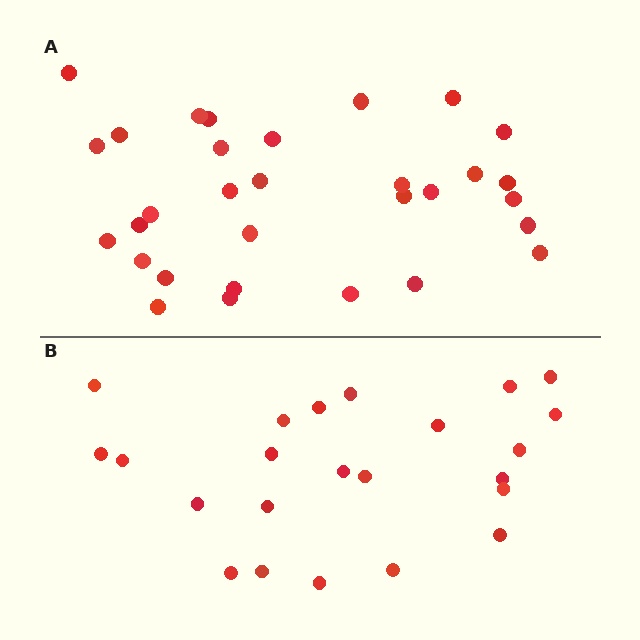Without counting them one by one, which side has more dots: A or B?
Region A (the top region) has more dots.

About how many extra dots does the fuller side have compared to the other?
Region A has roughly 8 or so more dots than region B.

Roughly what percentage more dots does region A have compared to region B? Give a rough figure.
About 35% more.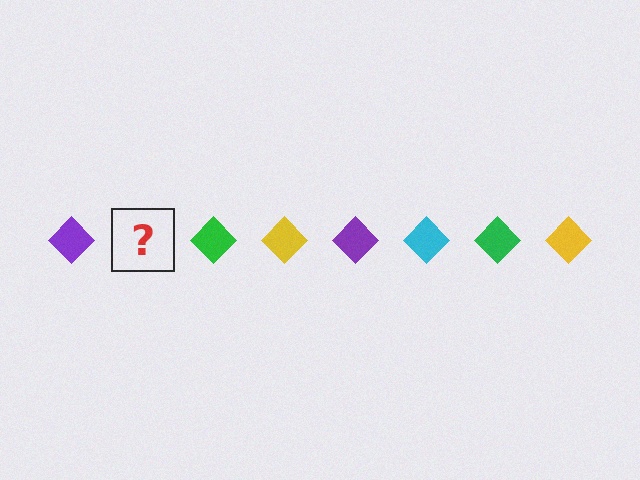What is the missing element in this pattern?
The missing element is a cyan diamond.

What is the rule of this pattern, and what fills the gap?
The rule is that the pattern cycles through purple, cyan, green, yellow diamonds. The gap should be filled with a cyan diamond.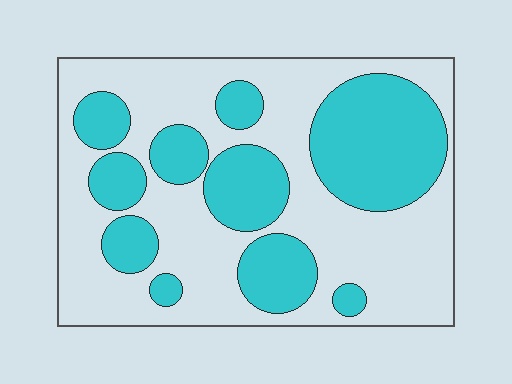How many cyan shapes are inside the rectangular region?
10.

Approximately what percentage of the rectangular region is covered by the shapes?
Approximately 40%.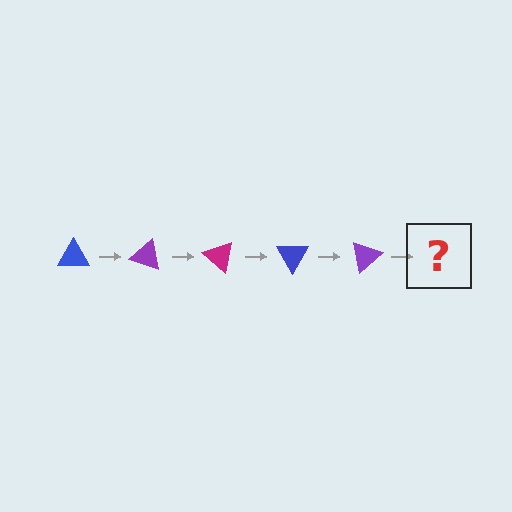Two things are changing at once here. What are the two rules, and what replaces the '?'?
The two rules are that it rotates 20 degrees each step and the color cycles through blue, purple, and magenta. The '?' should be a magenta triangle, rotated 100 degrees from the start.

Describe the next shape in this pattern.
It should be a magenta triangle, rotated 100 degrees from the start.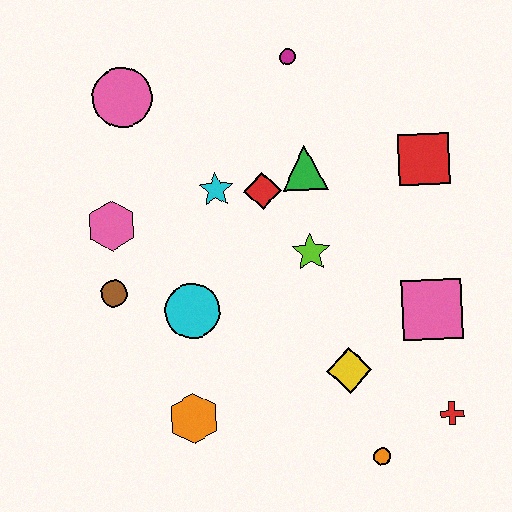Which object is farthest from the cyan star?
The red cross is farthest from the cyan star.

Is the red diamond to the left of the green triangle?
Yes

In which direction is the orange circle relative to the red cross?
The orange circle is to the left of the red cross.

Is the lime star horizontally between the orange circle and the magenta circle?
Yes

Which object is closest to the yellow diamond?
The orange circle is closest to the yellow diamond.